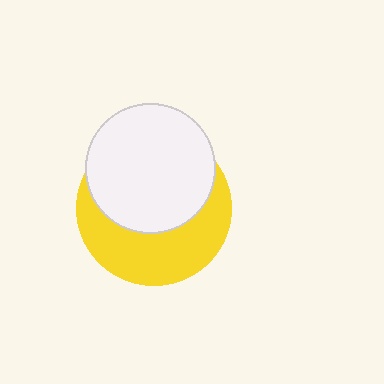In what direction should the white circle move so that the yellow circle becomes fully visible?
The white circle should move up. That is the shortest direction to clear the overlap and leave the yellow circle fully visible.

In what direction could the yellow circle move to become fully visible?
The yellow circle could move down. That would shift it out from behind the white circle entirely.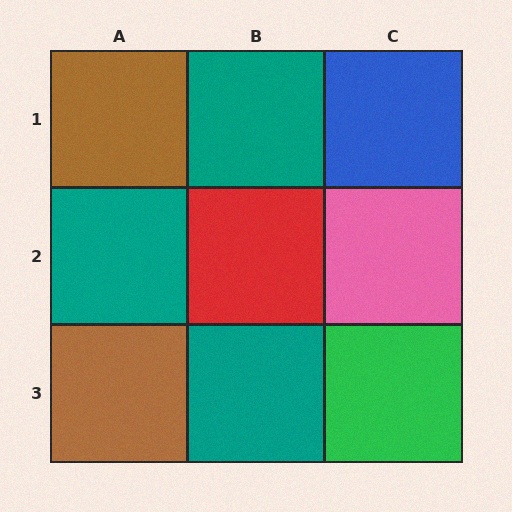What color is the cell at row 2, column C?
Pink.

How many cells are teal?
3 cells are teal.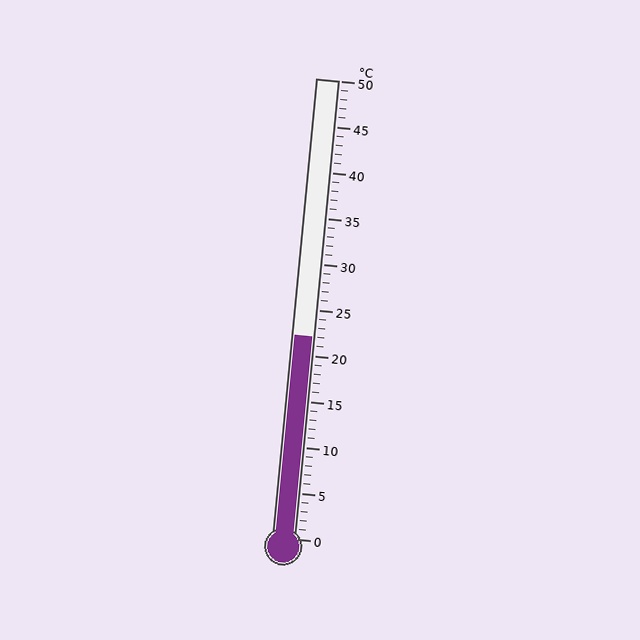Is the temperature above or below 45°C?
The temperature is below 45°C.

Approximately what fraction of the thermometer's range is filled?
The thermometer is filled to approximately 45% of its range.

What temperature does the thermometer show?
The thermometer shows approximately 22°C.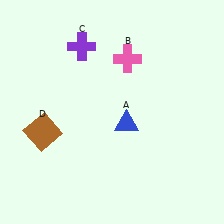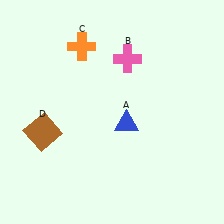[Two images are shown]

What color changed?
The cross (C) changed from purple in Image 1 to orange in Image 2.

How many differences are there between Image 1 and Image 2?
There is 1 difference between the two images.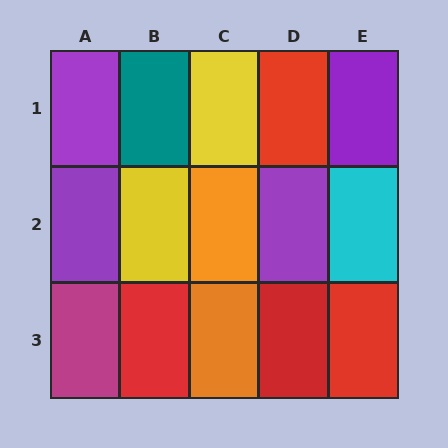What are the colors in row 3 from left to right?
Magenta, red, orange, red, red.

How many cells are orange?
2 cells are orange.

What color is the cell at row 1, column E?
Purple.